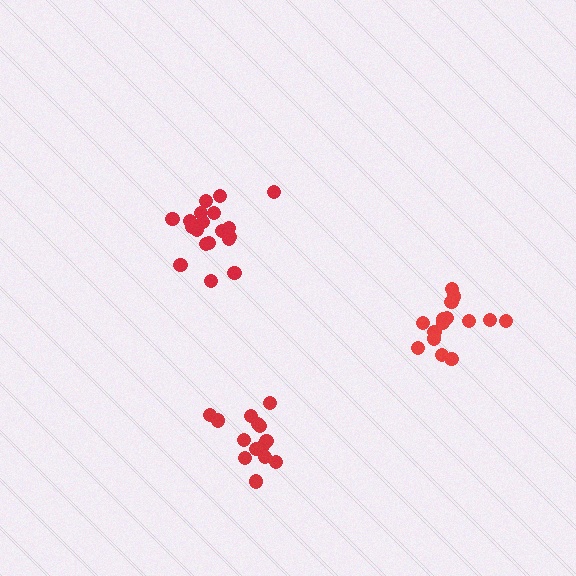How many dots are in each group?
Group 1: 19 dots, Group 2: 15 dots, Group 3: 14 dots (48 total).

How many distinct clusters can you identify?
There are 3 distinct clusters.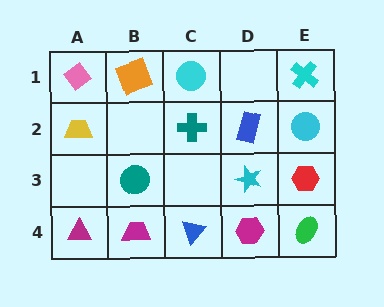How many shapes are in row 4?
5 shapes.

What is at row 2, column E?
A cyan circle.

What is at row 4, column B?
A magenta trapezoid.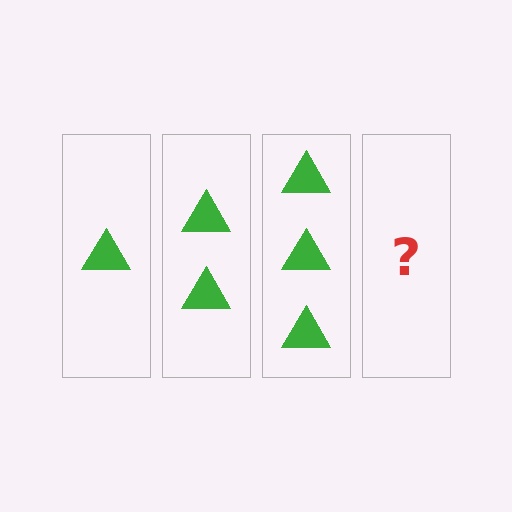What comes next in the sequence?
The next element should be 4 triangles.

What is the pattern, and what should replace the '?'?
The pattern is that each step adds one more triangle. The '?' should be 4 triangles.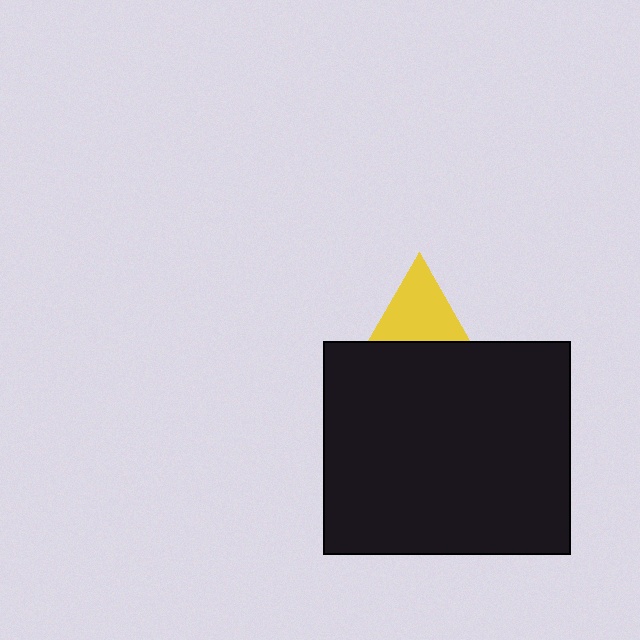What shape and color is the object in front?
The object in front is a black rectangle.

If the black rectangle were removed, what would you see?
You would see the complete yellow triangle.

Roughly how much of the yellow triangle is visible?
About half of it is visible (roughly 65%).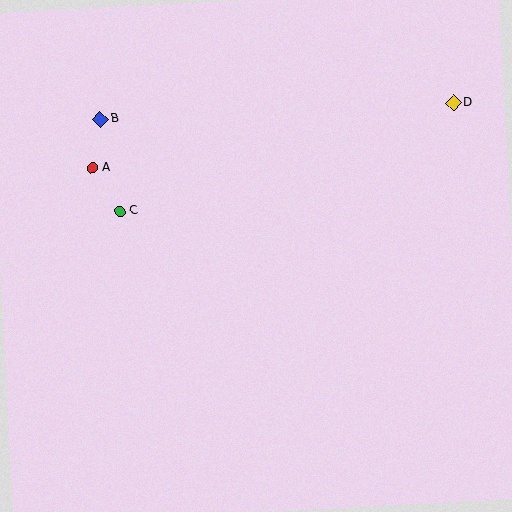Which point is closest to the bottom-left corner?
Point C is closest to the bottom-left corner.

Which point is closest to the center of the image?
Point C at (120, 212) is closest to the center.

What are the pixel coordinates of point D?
Point D is at (454, 103).